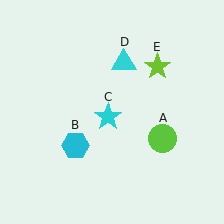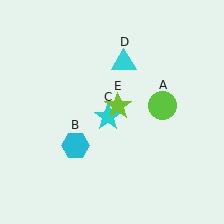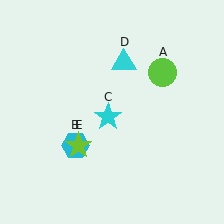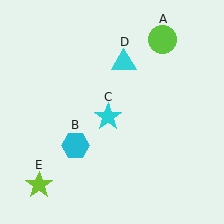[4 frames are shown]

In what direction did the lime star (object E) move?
The lime star (object E) moved down and to the left.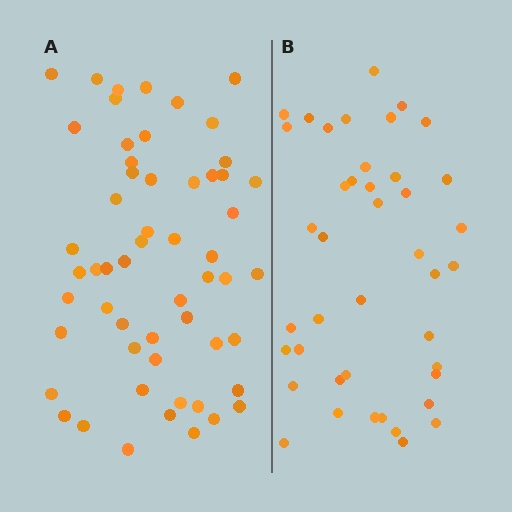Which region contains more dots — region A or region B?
Region A (the left region) has more dots.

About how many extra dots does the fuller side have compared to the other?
Region A has approximately 15 more dots than region B.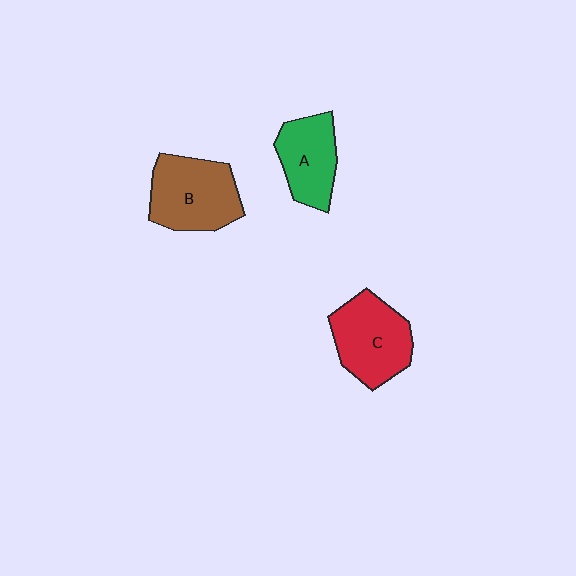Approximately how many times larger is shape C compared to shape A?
Approximately 1.3 times.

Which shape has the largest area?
Shape B (brown).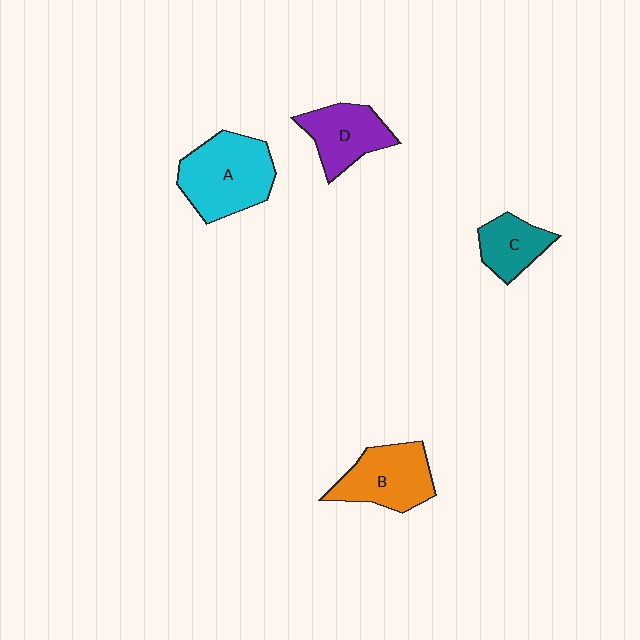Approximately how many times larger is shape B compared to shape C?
Approximately 1.5 times.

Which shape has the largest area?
Shape A (cyan).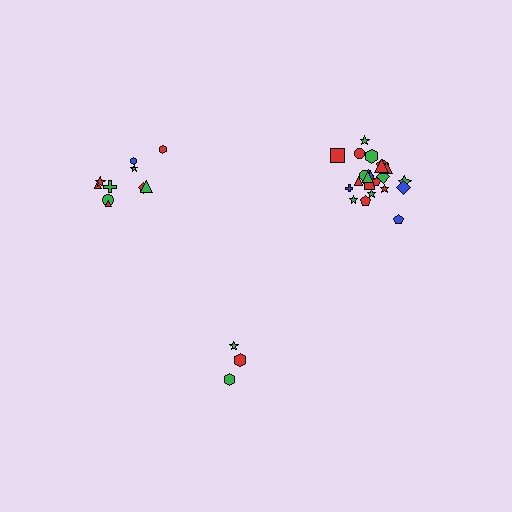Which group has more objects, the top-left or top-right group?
The top-right group.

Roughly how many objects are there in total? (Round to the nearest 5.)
Roughly 40 objects in total.